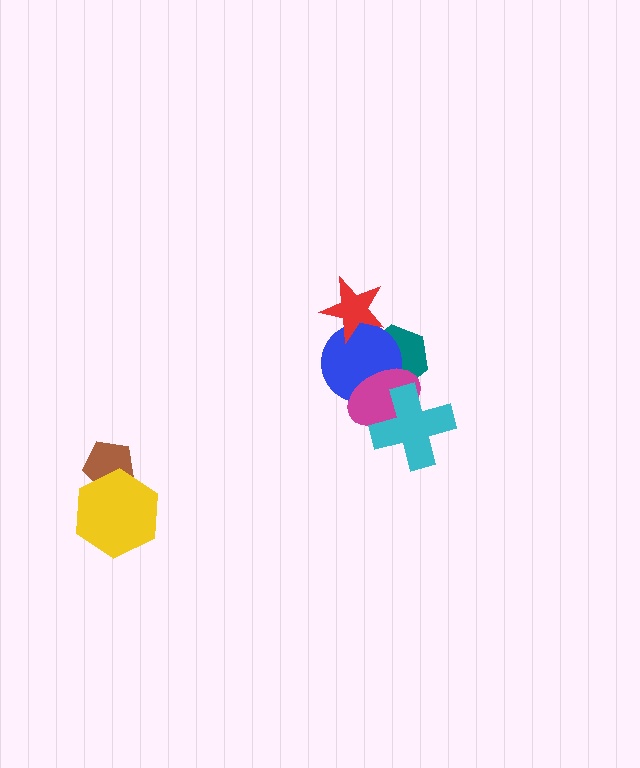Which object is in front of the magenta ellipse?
The cyan cross is in front of the magenta ellipse.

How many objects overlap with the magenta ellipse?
3 objects overlap with the magenta ellipse.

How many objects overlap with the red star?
1 object overlaps with the red star.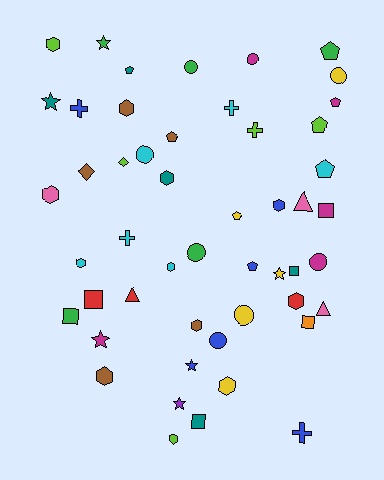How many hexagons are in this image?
There are 12 hexagons.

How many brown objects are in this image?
There are 5 brown objects.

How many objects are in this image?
There are 50 objects.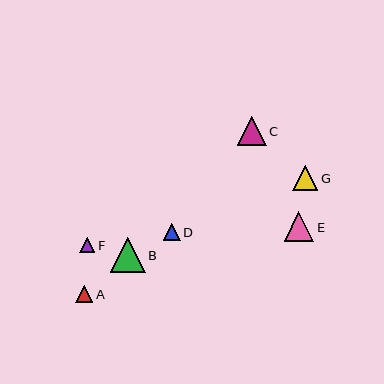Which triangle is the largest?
Triangle B is the largest with a size of approximately 35 pixels.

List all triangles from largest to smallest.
From largest to smallest: B, E, C, G, D, A, F.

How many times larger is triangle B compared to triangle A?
Triangle B is approximately 2.0 times the size of triangle A.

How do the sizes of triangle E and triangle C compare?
Triangle E and triangle C are approximately the same size.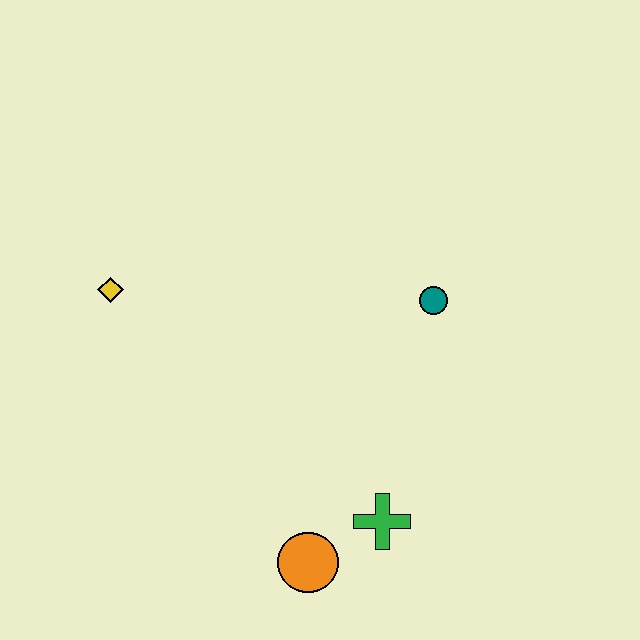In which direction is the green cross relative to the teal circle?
The green cross is below the teal circle.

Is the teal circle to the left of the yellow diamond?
No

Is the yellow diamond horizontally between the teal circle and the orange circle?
No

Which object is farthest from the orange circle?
The yellow diamond is farthest from the orange circle.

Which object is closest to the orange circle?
The green cross is closest to the orange circle.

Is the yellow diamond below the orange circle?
No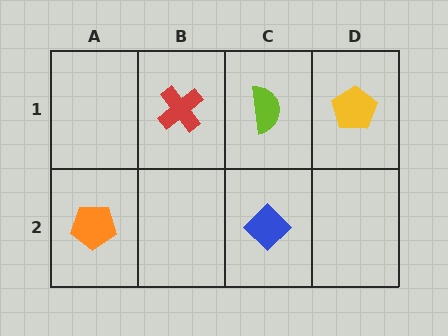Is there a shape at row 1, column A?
No, that cell is empty.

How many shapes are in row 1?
3 shapes.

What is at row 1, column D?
A yellow pentagon.